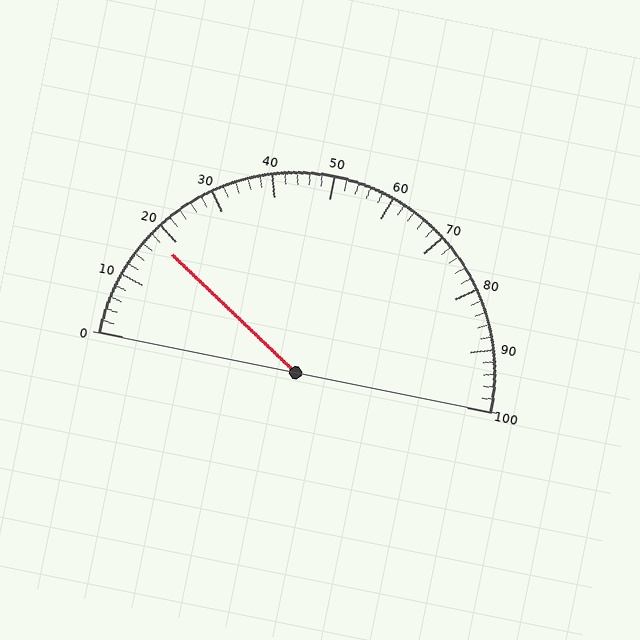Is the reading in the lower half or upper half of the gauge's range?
The reading is in the lower half of the range (0 to 100).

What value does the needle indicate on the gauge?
The needle indicates approximately 18.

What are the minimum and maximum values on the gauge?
The gauge ranges from 0 to 100.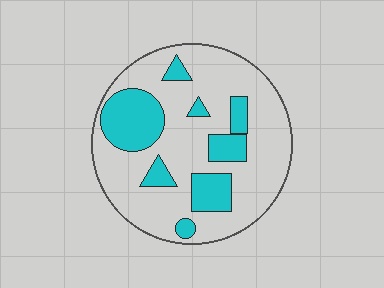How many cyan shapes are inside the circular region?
8.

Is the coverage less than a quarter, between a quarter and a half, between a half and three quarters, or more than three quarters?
Between a quarter and a half.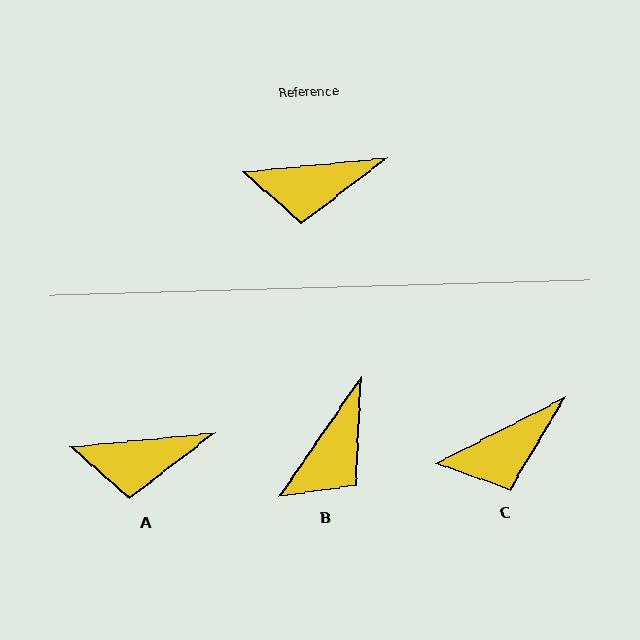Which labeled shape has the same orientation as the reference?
A.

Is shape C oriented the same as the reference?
No, it is off by about 22 degrees.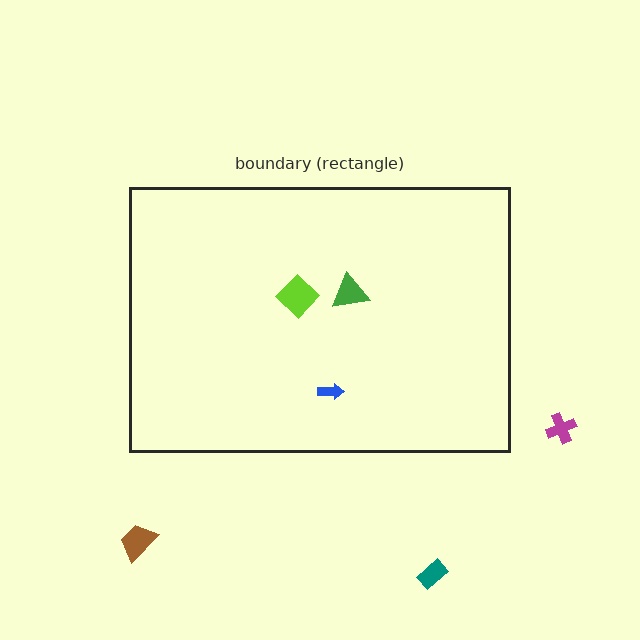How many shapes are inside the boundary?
3 inside, 3 outside.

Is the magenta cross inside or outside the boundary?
Outside.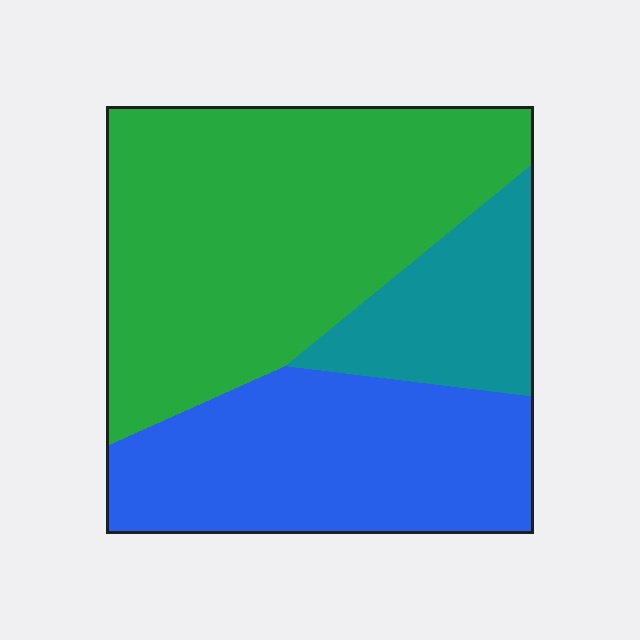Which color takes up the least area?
Teal, at roughly 15%.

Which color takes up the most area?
Green, at roughly 50%.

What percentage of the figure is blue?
Blue covers 33% of the figure.